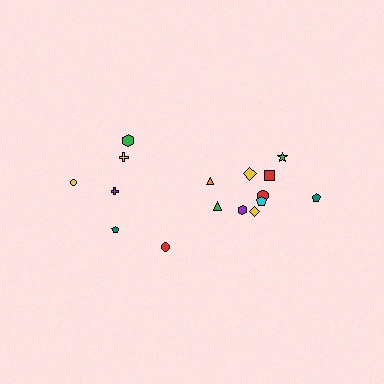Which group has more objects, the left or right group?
The right group.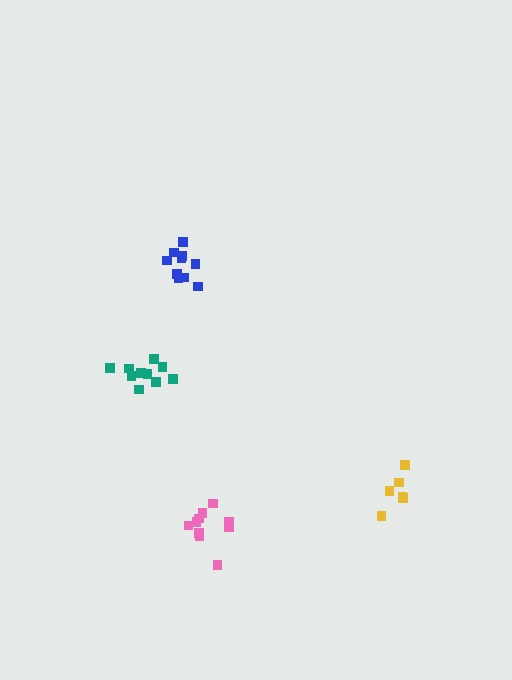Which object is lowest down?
The pink cluster is bottommost.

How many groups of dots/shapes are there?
There are 4 groups.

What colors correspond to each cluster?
The clusters are colored: pink, teal, blue, yellow.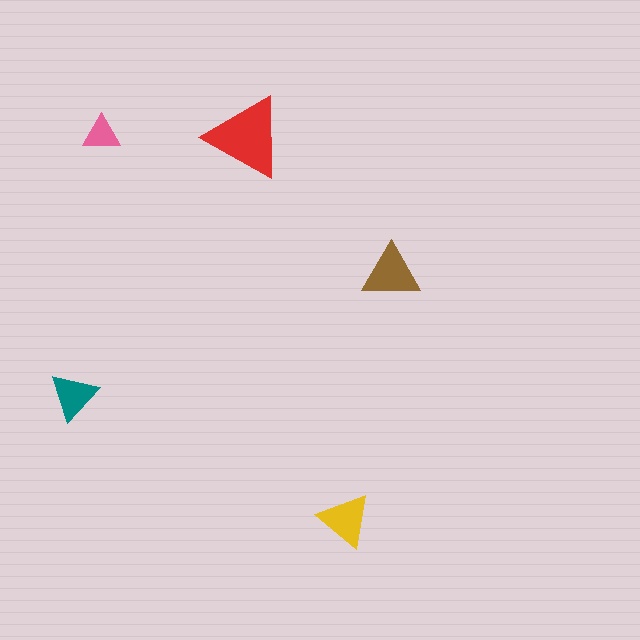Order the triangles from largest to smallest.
the red one, the brown one, the yellow one, the teal one, the pink one.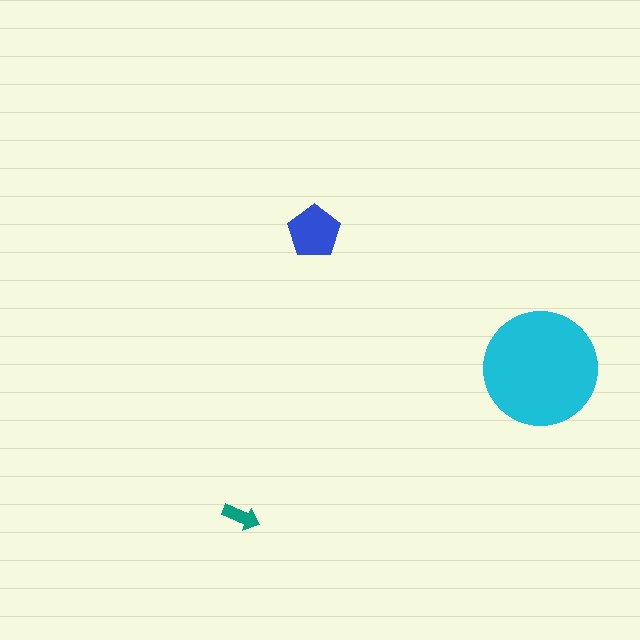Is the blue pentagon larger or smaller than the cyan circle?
Smaller.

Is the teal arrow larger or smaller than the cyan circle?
Smaller.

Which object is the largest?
The cyan circle.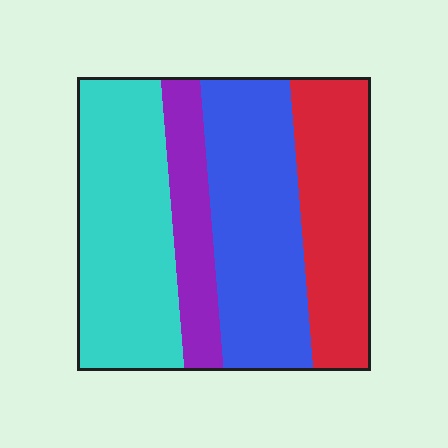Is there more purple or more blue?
Blue.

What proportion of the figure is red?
Red covers around 25% of the figure.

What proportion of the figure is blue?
Blue covers roughly 30% of the figure.